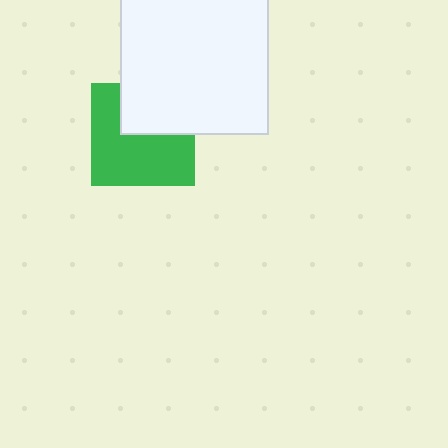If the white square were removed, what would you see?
You would see the complete green square.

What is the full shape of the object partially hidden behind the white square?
The partially hidden object is a green square.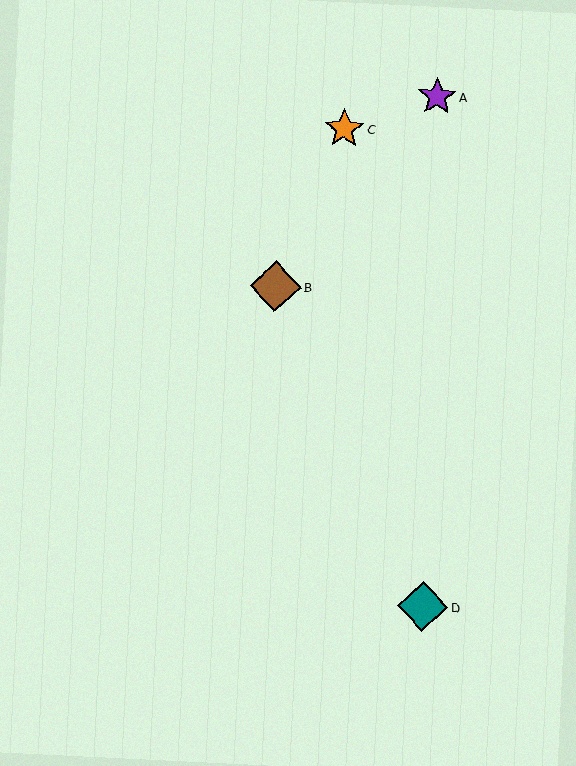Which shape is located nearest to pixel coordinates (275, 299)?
The brown diamond (labeled B) at (275, 287) is nearest to that location.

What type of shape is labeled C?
Shape C is an orange star.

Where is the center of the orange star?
The center of the orange star is at (344, 129).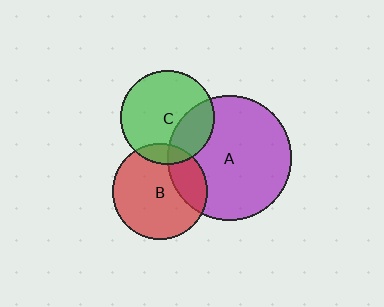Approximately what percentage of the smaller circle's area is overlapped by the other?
Approximately 30%.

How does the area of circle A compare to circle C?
Approximately 1.7 times.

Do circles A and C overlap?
Yes.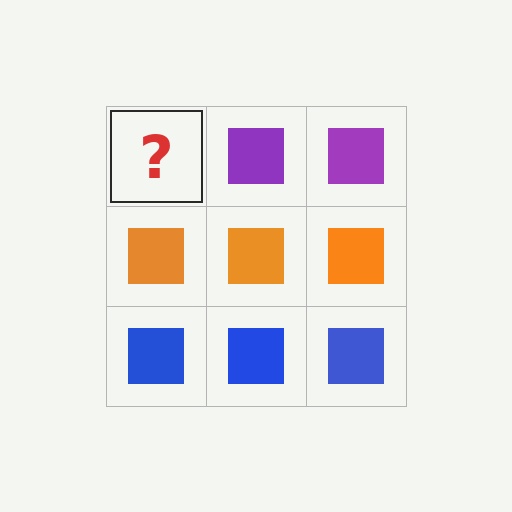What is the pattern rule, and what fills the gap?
The rule is that each row has a consistent color. The gap should be filled with a purple square.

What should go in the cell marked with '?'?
The missing cell should contain a purple square.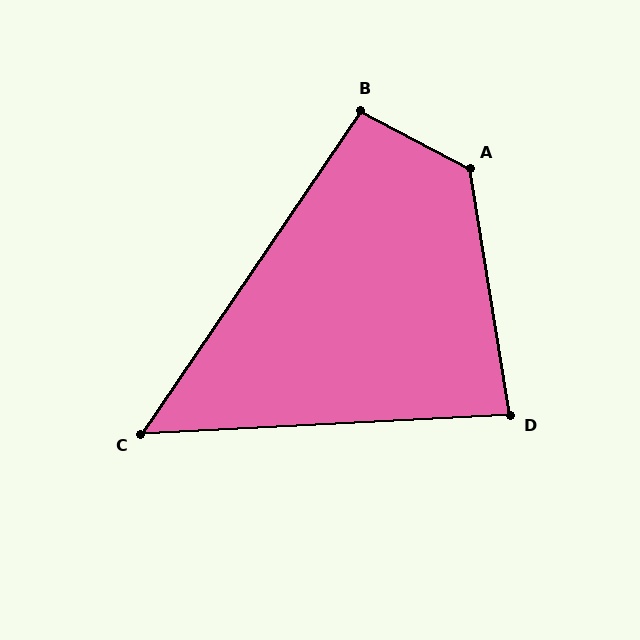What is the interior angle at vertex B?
Approximately 96 degrees (obtuse).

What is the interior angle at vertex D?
Approximately 84 degrees (acute).